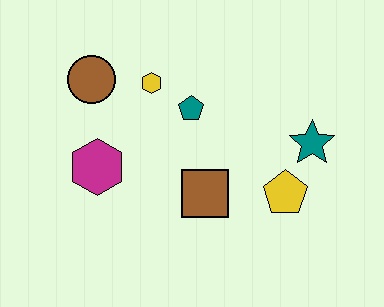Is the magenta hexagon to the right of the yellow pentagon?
No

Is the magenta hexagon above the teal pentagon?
No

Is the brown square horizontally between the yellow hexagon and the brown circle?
No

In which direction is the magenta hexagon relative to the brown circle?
The magenta hexagon is below the brown circle.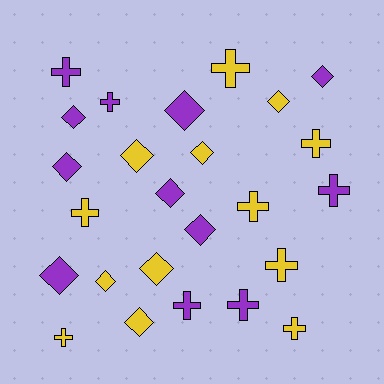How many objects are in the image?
There are 25 objects.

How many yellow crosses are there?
There are 7 yellow crosses.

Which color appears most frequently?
Yellow, with 13 objects.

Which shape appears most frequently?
Diamond, with 13 objects.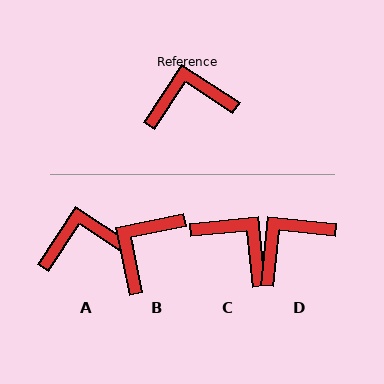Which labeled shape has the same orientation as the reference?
A.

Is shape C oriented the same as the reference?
No, it is off by about 52 degrees.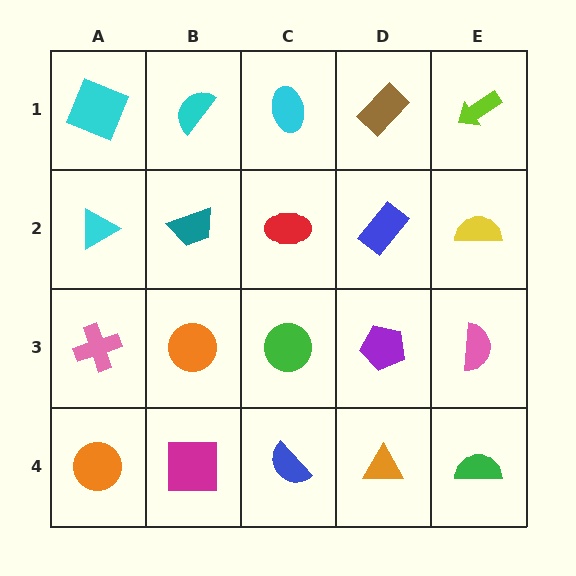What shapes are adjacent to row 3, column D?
A blue rectangle (row 2, column D), an orange triangle (row 4, column D), a green circle (row 3, column C), a pink semicircle (row 3, column E).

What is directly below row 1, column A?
A cyan triangle.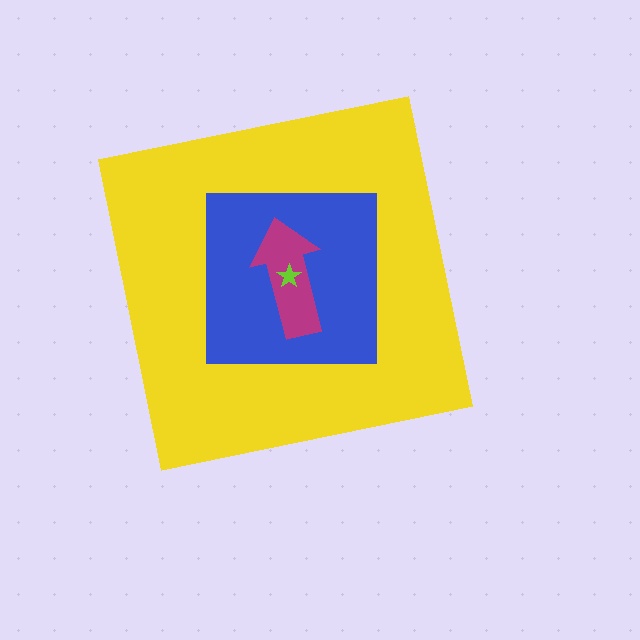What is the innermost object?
The lime star.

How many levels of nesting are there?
4.